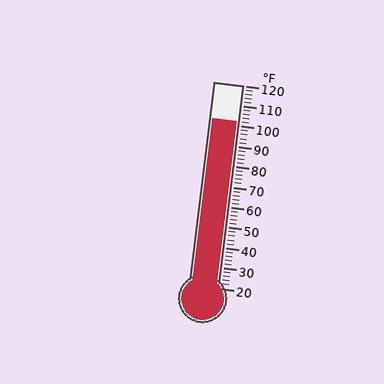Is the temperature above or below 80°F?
The temperature is above 80°F.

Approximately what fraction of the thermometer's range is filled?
The thermometer is filled to approximately 80% of its range.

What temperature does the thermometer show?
The thermometer shows approximately 102°F.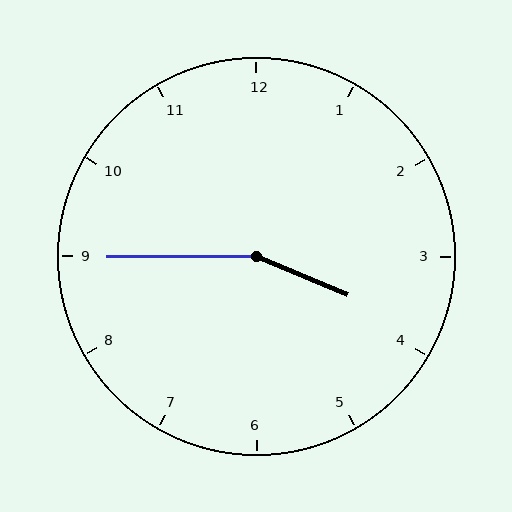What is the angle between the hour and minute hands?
Approximately 158 degrees.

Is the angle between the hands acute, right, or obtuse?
It is obtuse.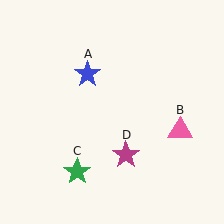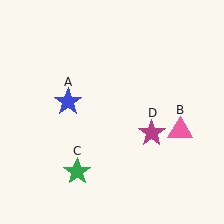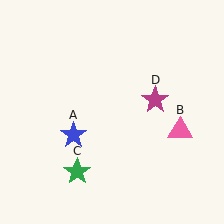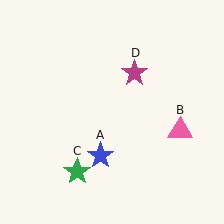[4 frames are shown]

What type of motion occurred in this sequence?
The blue star (object A), magenta star (object D) rotated counterclockwise around the center of the scene.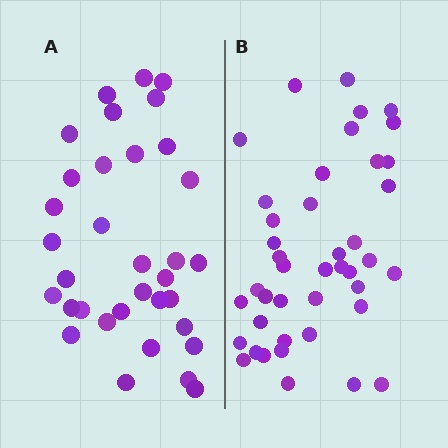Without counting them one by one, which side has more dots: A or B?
Region B (the right region) has more dots.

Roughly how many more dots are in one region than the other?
Region B has roughly 8 or so more dots than region A.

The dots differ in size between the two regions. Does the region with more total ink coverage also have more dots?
No. Region A has more total ink coverage because its dots are larger, but region B actually contains more individual dots. Total area can be misleading — the number of items is what matters here.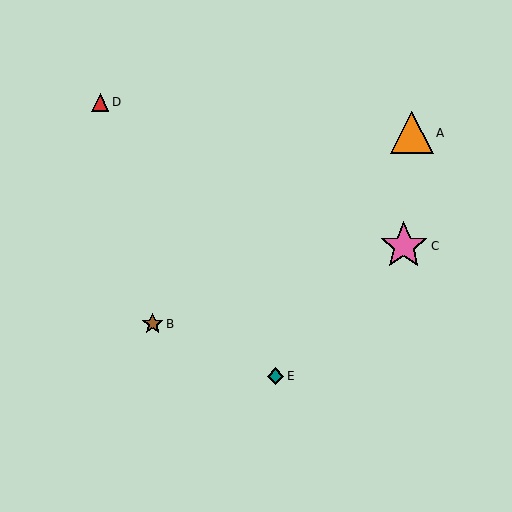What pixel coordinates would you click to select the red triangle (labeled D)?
Click at (100, 102) to select the red triangle D.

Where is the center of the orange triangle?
The center of the orange triangle is at (412, 133).